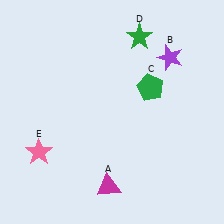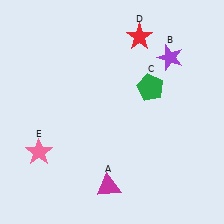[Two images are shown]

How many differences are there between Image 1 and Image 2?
There is 1 difference between the two images.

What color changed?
The star (D) changed from green in Image 1 to red in Image 2.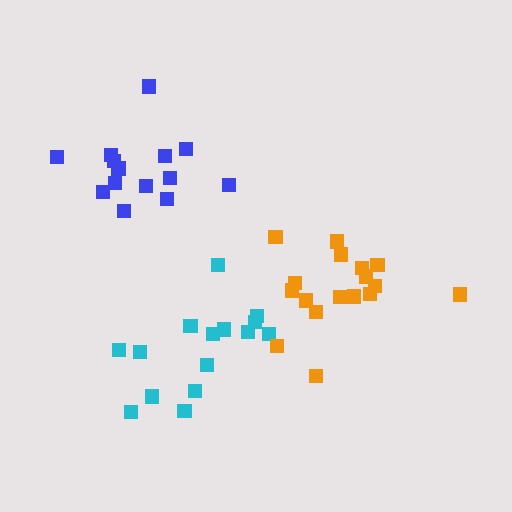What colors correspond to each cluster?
The clusters are colored: blue, cyan, orange.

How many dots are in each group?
Group 1: 14 dots, Group 2: 15 dots, Group 3: 17 dots (46 total).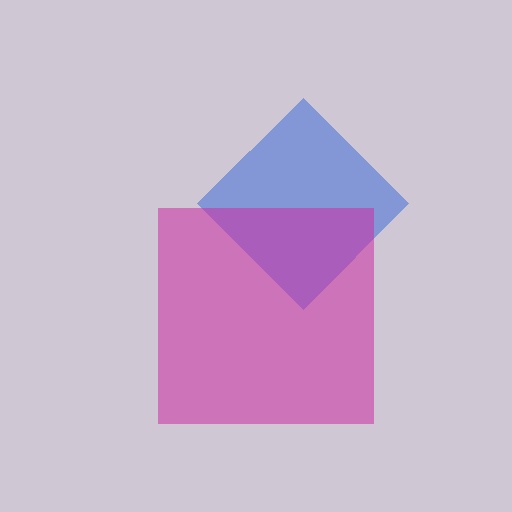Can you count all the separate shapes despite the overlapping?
Yes, there are 2 separate shapes.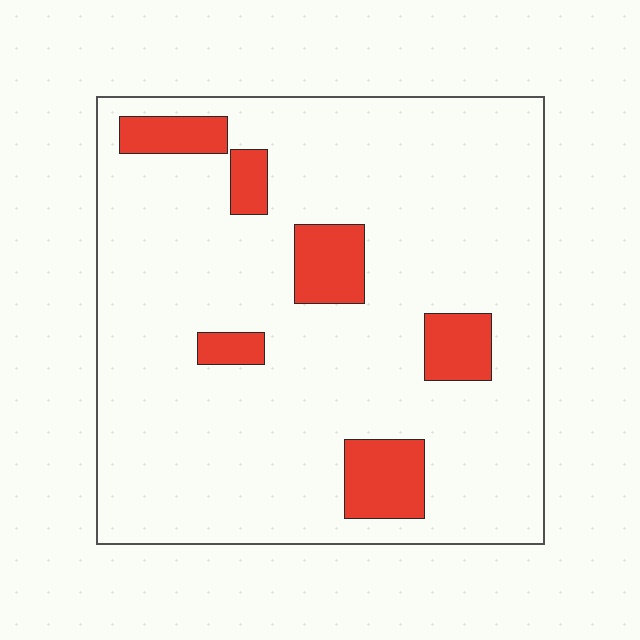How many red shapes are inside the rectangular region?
6.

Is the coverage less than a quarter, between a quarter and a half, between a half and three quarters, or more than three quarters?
Less than a quarter.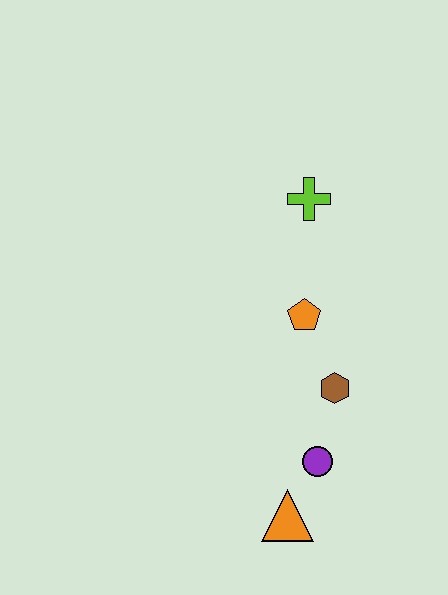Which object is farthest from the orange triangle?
The lime cross is farthest from the orange triangle.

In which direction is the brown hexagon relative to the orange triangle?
The brown hexagon is above the orange triangle.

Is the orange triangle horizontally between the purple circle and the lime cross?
No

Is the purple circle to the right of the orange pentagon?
Yes